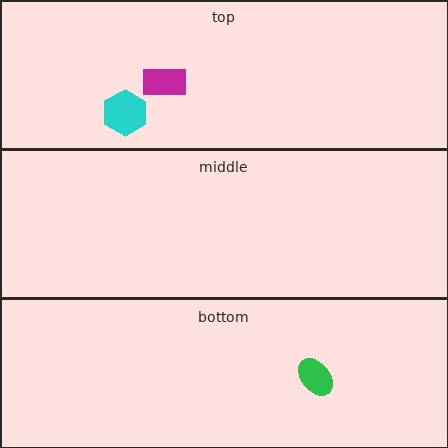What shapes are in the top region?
The cyan hexagon, the magenta rectangle.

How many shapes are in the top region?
2.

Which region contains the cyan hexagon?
The top region.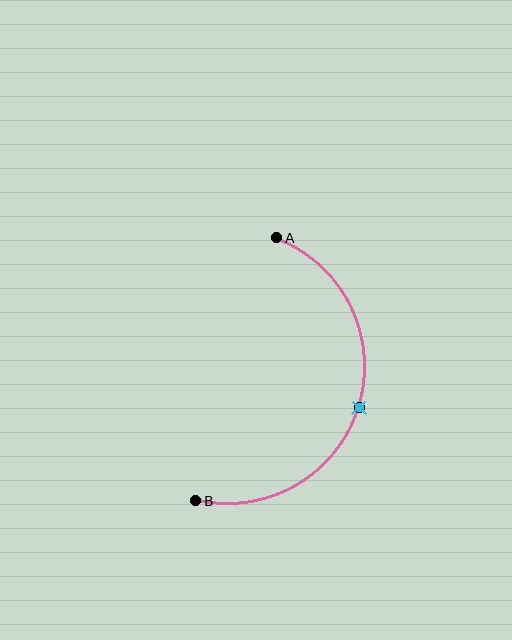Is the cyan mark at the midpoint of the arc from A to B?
Yes. The cyan mark lies on the arc at equal arc-length from both A and B — it is the arc midpoint.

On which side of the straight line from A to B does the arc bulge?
The arc bulges to the right of the straight line connecting A and B.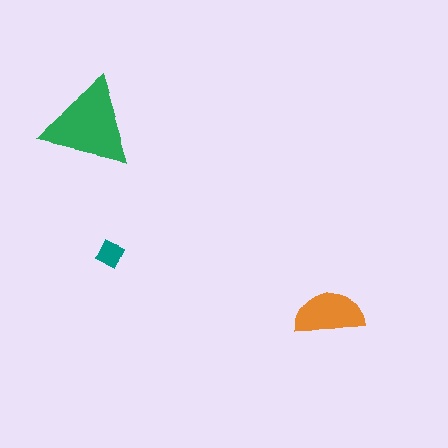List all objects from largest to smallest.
The green triangle, the orange semicircle, the teal diamond.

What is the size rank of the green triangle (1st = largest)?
1st.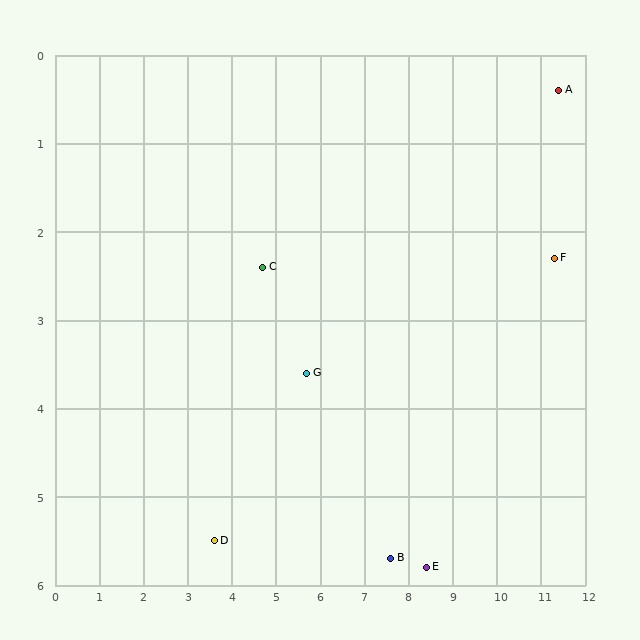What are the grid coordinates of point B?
Point B is at approximately (7.6, 5.7).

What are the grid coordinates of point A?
Point A is at approximately (11.4, 0.4).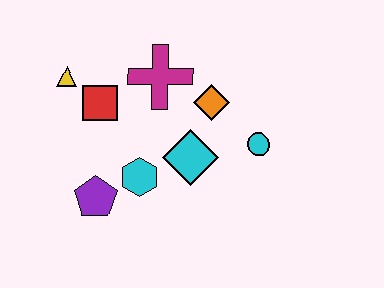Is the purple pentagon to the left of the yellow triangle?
No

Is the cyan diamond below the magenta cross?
Yes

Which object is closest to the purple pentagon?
The cyan hexagon is closest to the purple pentagon.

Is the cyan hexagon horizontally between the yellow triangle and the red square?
No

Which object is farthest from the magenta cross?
The purple pentagon is farthest from the magenta cross.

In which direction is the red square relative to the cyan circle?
The red square is to the left of the cyan circle.